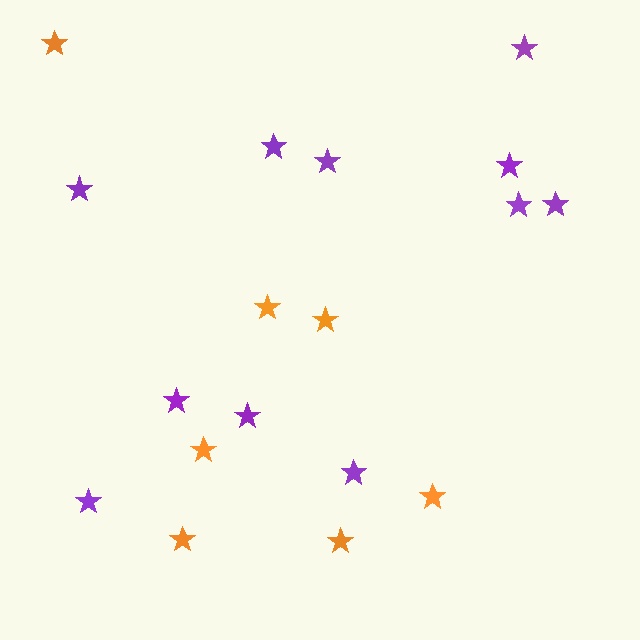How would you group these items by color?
There are 2 groups: one group of orange stars (7) and one group of purple stars (11).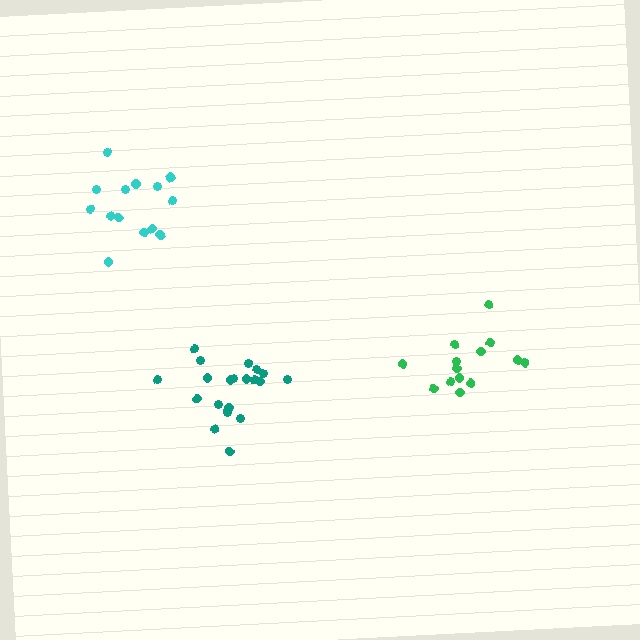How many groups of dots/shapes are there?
There are 3 groups.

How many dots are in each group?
Group 1: 14 dots, Group 2: 14 dots, Group 3: 20 dots (48 total).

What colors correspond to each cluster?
The clusters are colored: green, cyan, teal.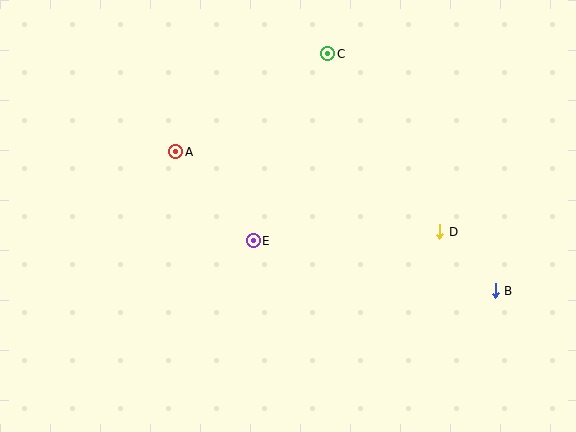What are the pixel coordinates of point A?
Point A is at (176, 152).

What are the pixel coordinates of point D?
Point D is at (440, 232).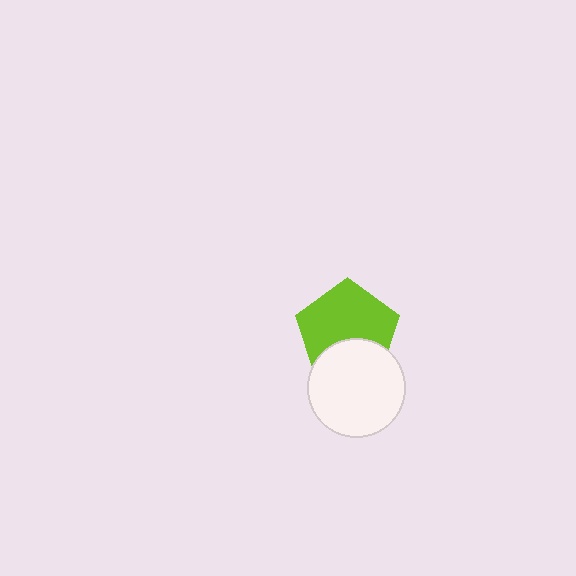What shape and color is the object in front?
The object in front is a white circle.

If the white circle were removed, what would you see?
You would see the complete lime pentagon.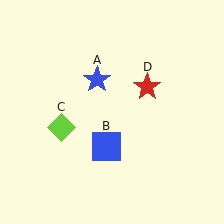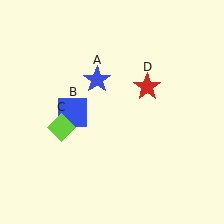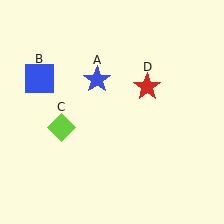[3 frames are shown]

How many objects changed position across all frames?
1 object changed position: blue square (object B).